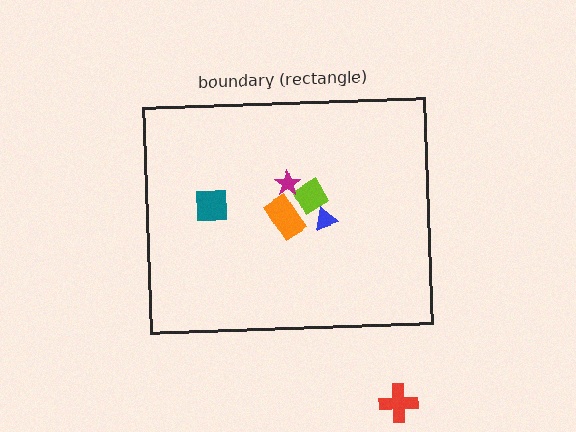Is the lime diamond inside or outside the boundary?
Inside.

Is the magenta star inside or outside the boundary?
Inside.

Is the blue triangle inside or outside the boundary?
Inside.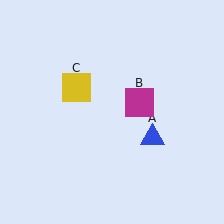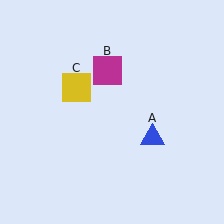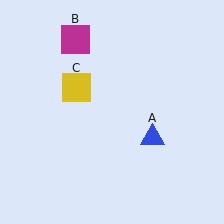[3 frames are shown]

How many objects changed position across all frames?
1 object changed position: magenta square (object B).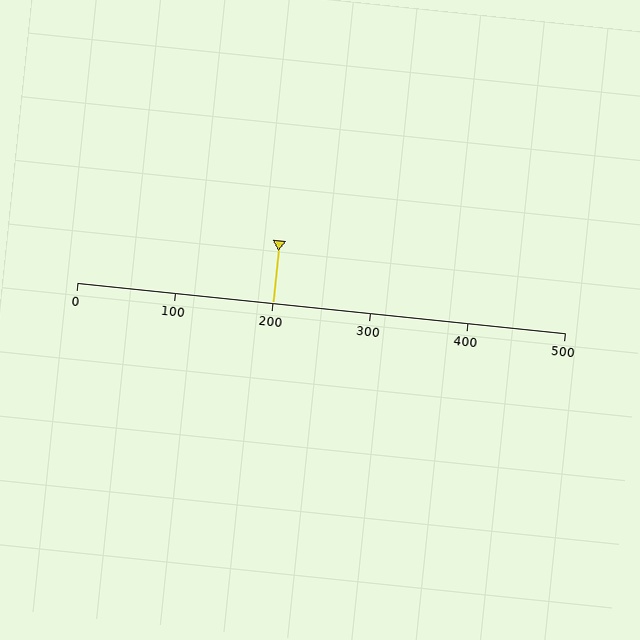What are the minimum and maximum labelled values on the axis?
The axis runs from 0 to 500.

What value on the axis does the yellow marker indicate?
The marker indicates approximately 200.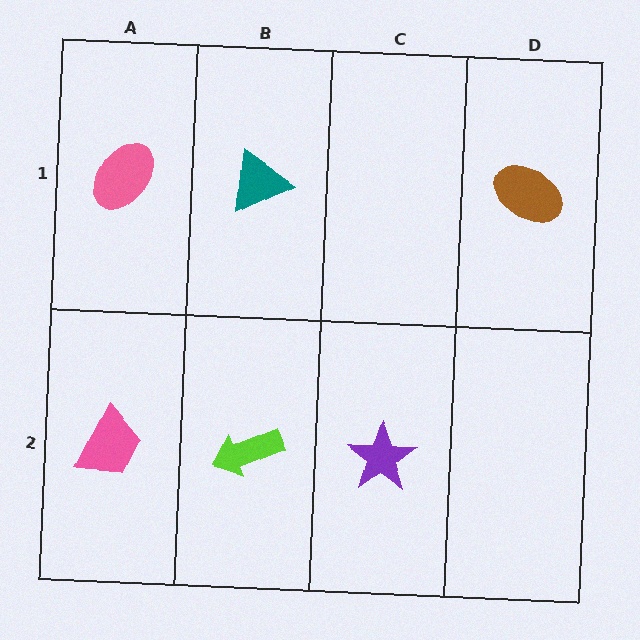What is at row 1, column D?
A brown ellipse.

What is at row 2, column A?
A pink trapezoid.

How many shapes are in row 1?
3 shapes.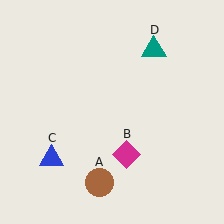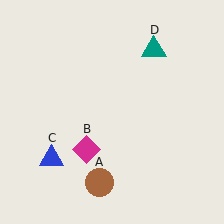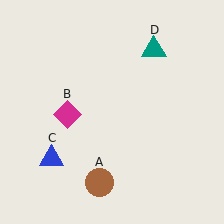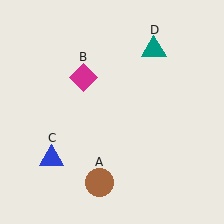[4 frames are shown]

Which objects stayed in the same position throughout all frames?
Brown circle (object A) and blue triangle (object C) and teal triangle (object D) remained stationary.